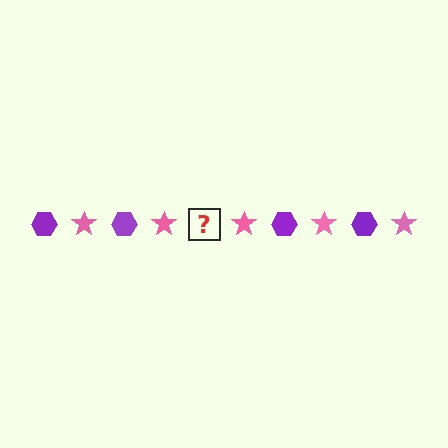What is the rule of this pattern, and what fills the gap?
The rule is that the pattern alternates between purple hexagon and pink star. The gap should be filled with a purple hexagon.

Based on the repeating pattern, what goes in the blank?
The blank should be a purple hexagon.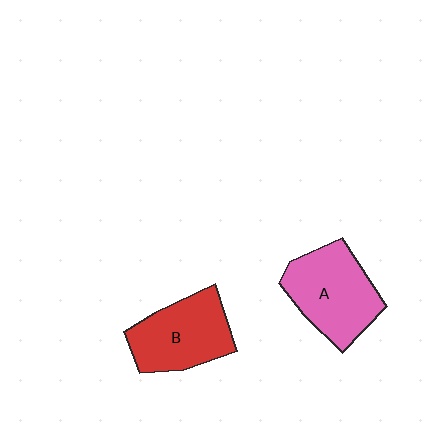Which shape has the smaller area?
Shape B (red).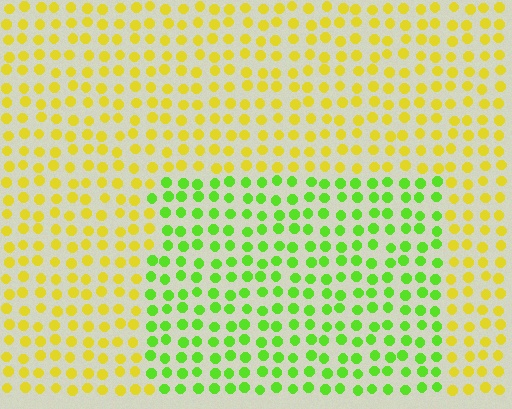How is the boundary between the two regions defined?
The boundary is defined purely by a slight shift in hue (about 49 degrees). Spacing, size, and orientation are identical on both sides.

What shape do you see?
I see a rectangle.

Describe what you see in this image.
The image is filled with small yellow elements in a uniform arrangement. A rectangle-shaped region is visible where the elements are tinted to a slightly different hue, forming a subtle color boundary.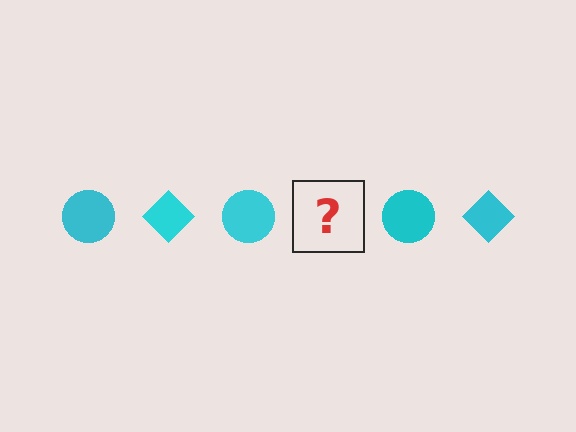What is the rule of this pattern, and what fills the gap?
The rule is that the pattern cycles through circle, diamond shapes in cyan. The gap should be filled with a cyan diamond.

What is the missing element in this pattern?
The missing element is a cyan diamond.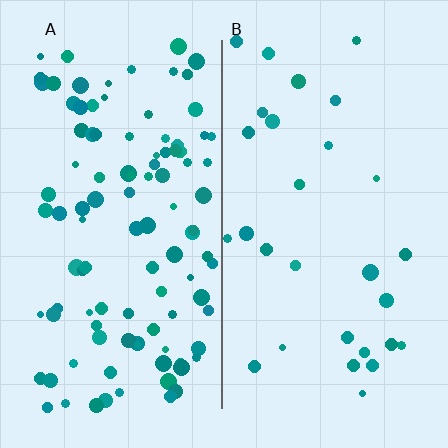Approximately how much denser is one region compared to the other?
Approximately 3.7× — region A over region B.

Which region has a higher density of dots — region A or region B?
A (the left).